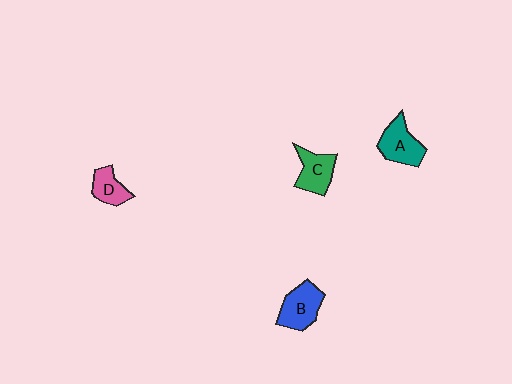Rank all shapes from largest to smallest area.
From largest to smallest: B (blue), A (teal), C (green), D (pink).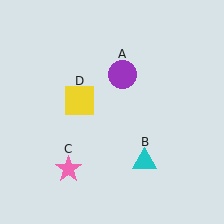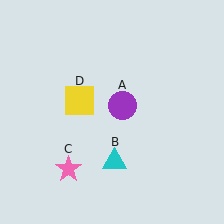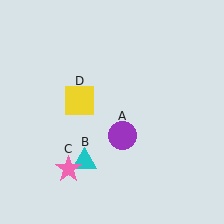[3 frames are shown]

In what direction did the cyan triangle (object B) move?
The cyan triangle (object B) moved left.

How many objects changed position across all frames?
2 objects changed position: purple circle (object A), cyan triangle (object B).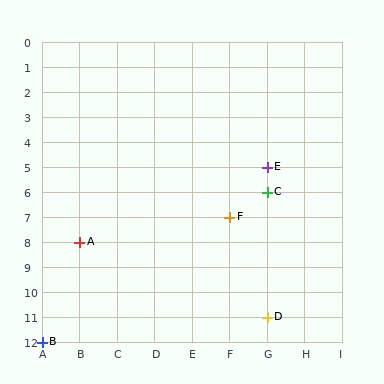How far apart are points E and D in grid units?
Points E and D are 6 rows apart.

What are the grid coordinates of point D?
Point D is at grid coordinates (G, 11).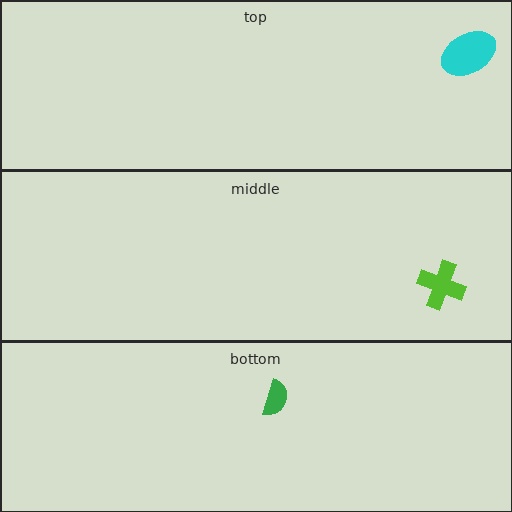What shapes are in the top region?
The cyan ellipse.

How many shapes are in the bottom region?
1.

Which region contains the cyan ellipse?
The top region.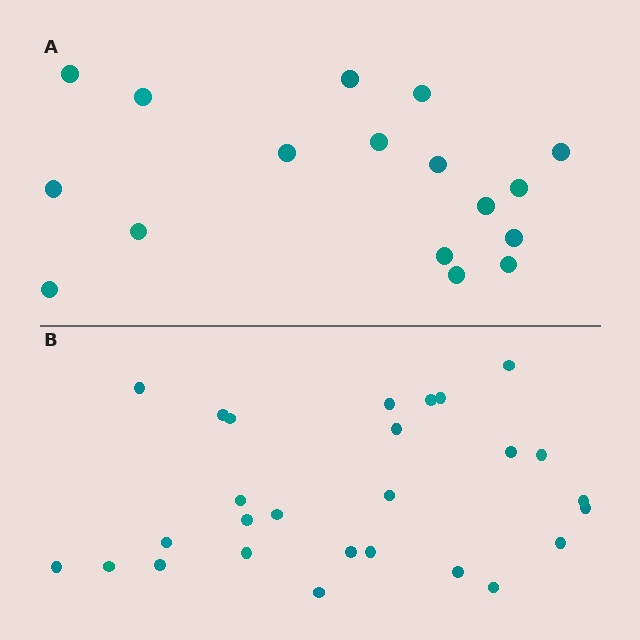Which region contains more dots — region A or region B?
Region B (the bottom region) has more dots.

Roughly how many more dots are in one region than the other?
Region B has roughly 10 or so more dots than region A.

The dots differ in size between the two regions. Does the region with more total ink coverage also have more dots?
No. Region A has more total ink coverage because its dots are larger, but region B actually contains more individual dots. Total area can be misleading — the number of items is what matters here.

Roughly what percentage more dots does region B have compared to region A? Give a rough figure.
About 60% more.